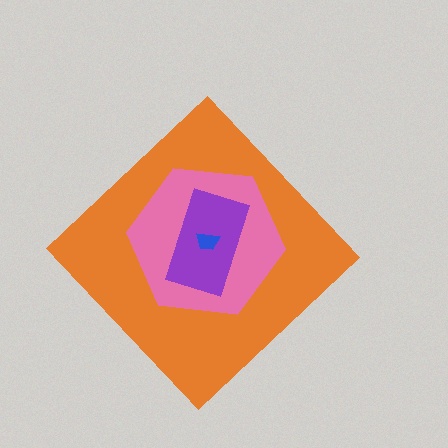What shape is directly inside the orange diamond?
The pink hexagon.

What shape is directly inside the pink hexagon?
The purple rectangle.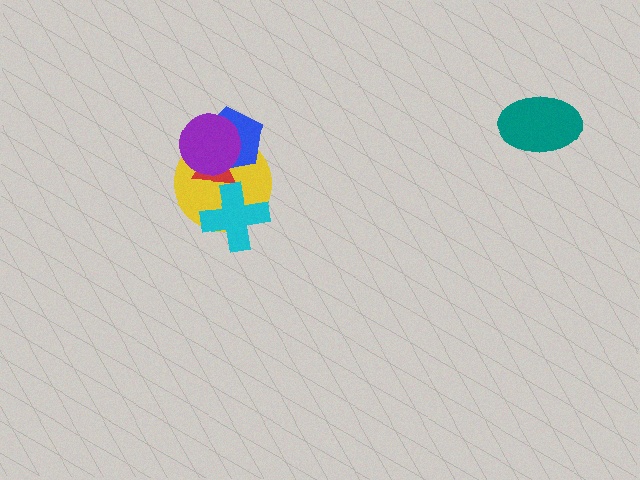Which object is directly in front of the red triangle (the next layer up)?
The blue pentagon is directly in front of the red triangle.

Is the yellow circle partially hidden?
Yes, it is partially covered by another shape.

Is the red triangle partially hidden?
Yes, it is partially covered by another shape.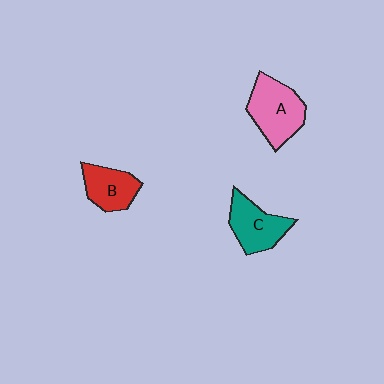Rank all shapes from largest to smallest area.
From largest to smallest: A (pink), C (teal), B (red).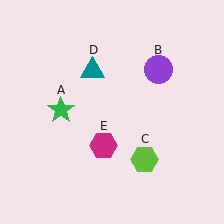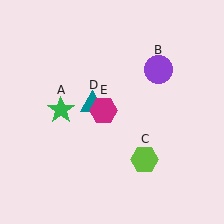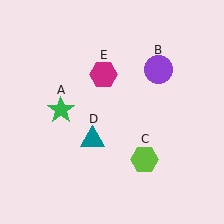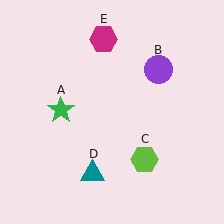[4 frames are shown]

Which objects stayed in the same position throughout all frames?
Green star (object A) and purple circle (object B) and lime hexagon (object C) remained stationary.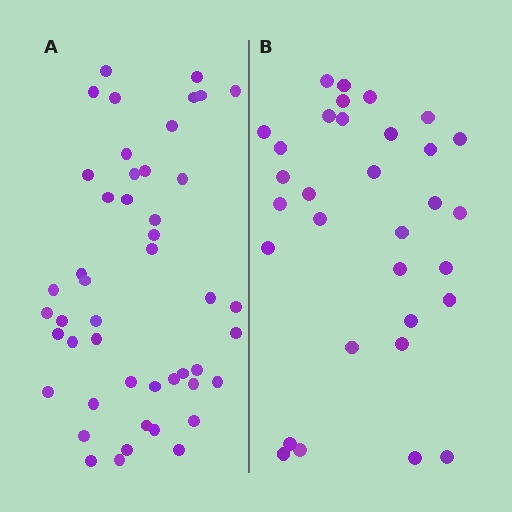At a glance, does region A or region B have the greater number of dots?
Region A (the left region) has more dots.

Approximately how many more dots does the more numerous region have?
Region A has approximately 15 more dots than region B.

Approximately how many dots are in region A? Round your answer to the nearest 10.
About 50 dots. (The exact count is 47, which rounds to 50.)